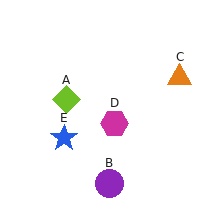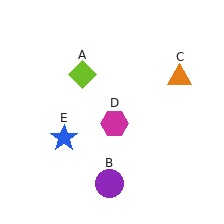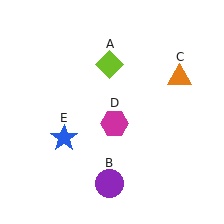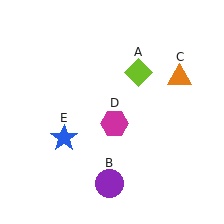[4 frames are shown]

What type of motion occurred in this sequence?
The lime diamond (object A) rotated clockwise around the center of the scene.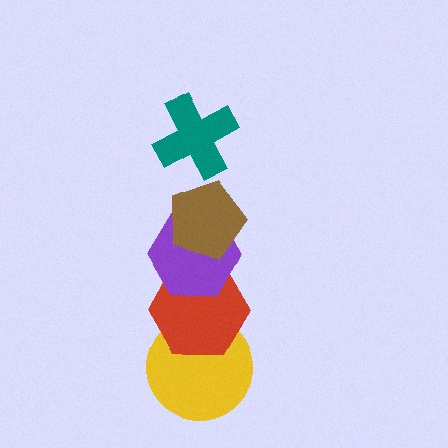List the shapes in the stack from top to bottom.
From top to bottom: the teal cross, the brown pentagon, the purple hexagon, the red hexagon, the yellow circle.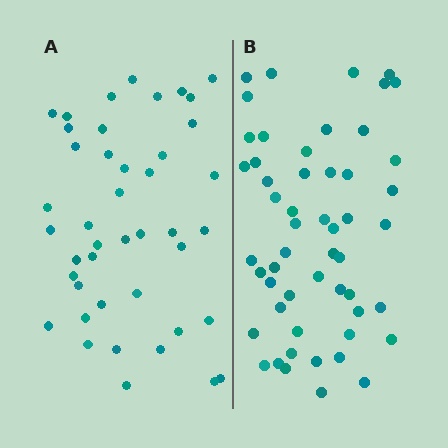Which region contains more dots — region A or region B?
Region B (the right region) has more dots.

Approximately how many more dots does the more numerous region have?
Region B has roughly 10 or so more dots than region A.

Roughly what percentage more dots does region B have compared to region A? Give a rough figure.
About 25% more.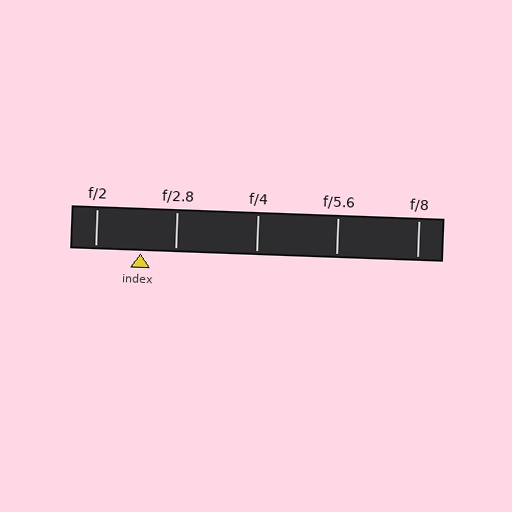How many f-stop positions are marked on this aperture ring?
There are 5 f-stop positions marked.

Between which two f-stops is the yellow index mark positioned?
The index mark is between f/2 and f/2.8.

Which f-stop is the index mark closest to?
The index mark is closest to f/2.8.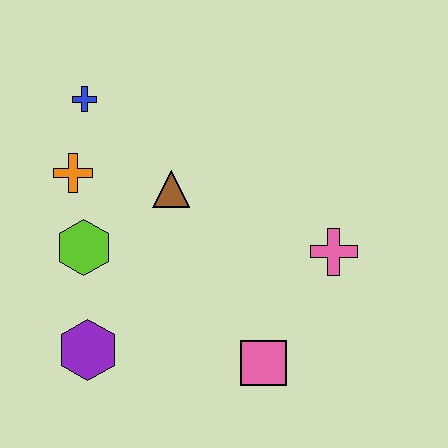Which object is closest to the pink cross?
The pink square is closest to the pink cross.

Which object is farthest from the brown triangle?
The pink square is farthest from the brown triangle.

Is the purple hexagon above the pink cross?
No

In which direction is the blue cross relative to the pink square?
The blue cross is above the pink square.